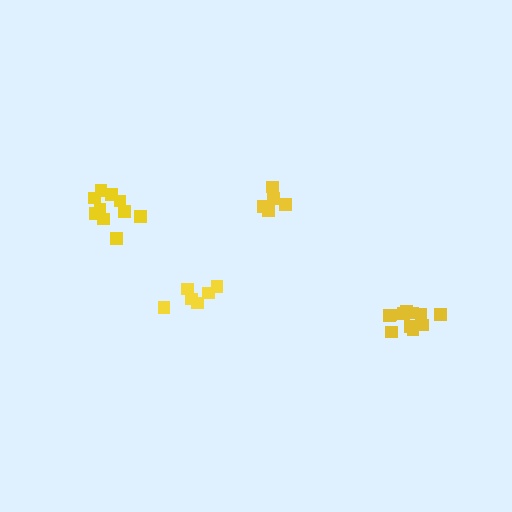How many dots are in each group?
Group 1: 6 dots, Group 2: 11 dots, Group 3: 10 dots, Group 4: 5 dots (32 total).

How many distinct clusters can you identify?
There are 4 distinct clusters.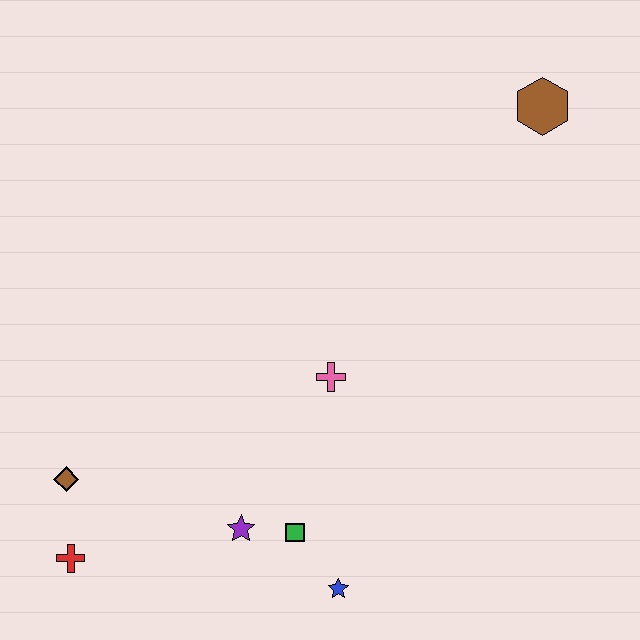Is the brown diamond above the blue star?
Yes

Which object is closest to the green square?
The purple star is closest to the green square.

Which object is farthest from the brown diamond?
The brown hexagon is farthest from the brown diamond.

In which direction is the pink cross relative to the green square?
The pink cross is above the green square.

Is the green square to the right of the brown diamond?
Yes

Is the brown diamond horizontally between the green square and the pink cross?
No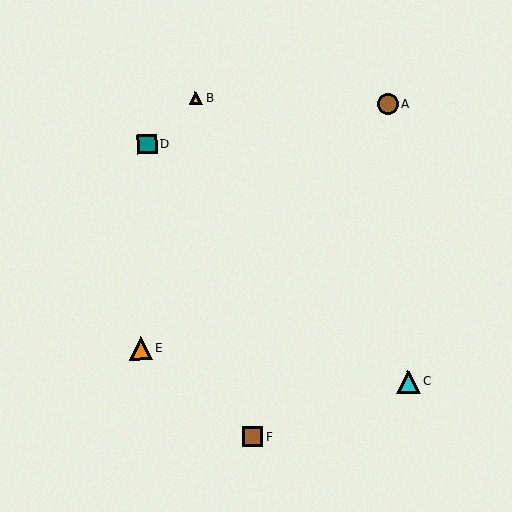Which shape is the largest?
The cyan triangle (labeled C) is the largest.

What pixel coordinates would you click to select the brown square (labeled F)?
Click at (252, 437) to select the brown square F.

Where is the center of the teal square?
The center of the teal square is at (147, 144).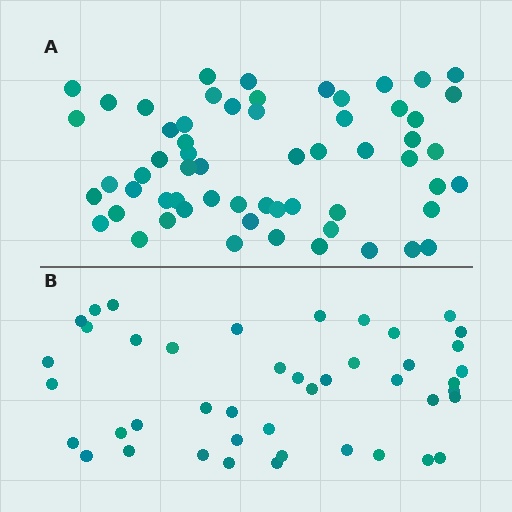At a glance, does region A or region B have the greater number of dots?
Region A (the top region) has more dots.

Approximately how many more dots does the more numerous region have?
Region A has approximately 15 more dots than region B.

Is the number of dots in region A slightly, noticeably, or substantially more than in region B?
Region A has noticeably more, but not dramatically so. The ratio is roughly 1.4 to 1.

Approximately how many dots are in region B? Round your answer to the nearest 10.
About 40 dots. (The exact count is 44, which rounds to 40.)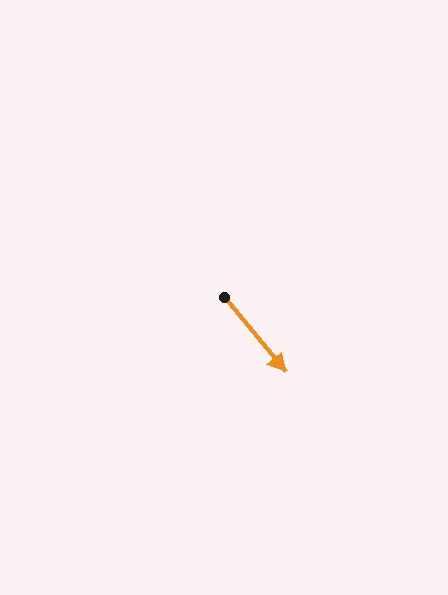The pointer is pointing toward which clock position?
Roughly 5 o'clock.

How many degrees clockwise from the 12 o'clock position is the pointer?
Approximately 141 degrees.